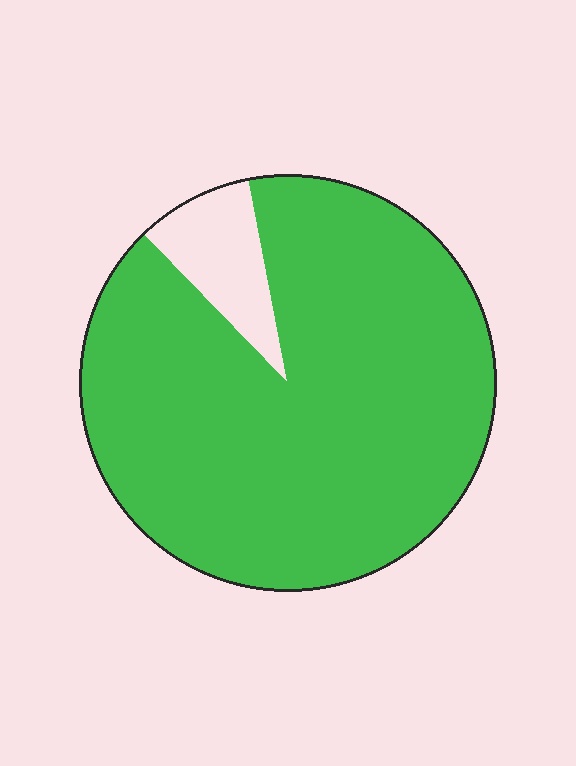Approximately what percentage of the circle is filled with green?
Approximately 90%.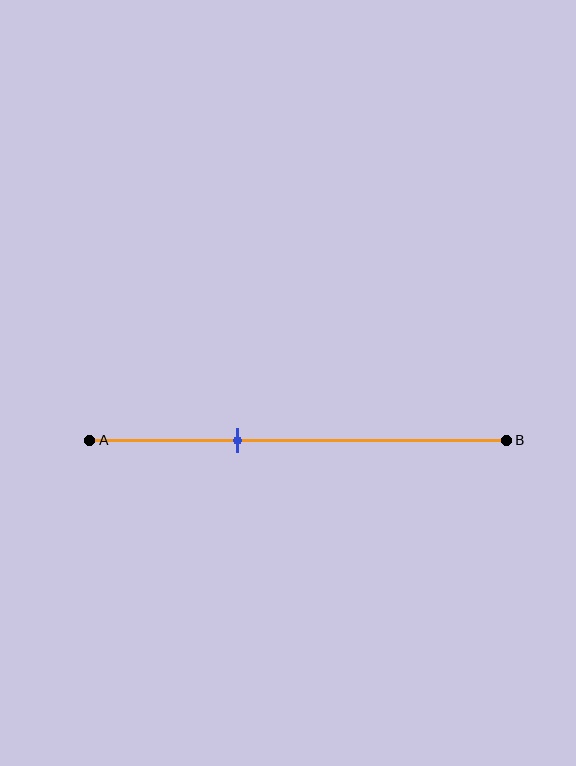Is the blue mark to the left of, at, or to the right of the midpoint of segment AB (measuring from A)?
The blue mark is to the left of the midpoint of segment AB.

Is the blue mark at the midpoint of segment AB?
No, the mark is at about 35% from A, not at the 50% midpoint.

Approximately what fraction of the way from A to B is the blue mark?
The blue mark is approximately 35% of the way from A to B.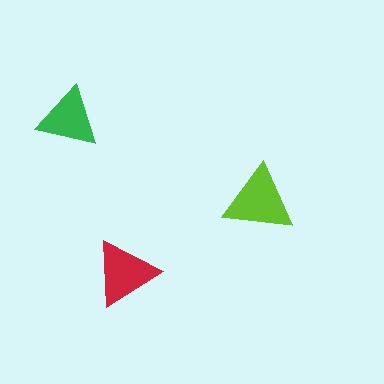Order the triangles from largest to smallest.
the lime one, the red one, the green one.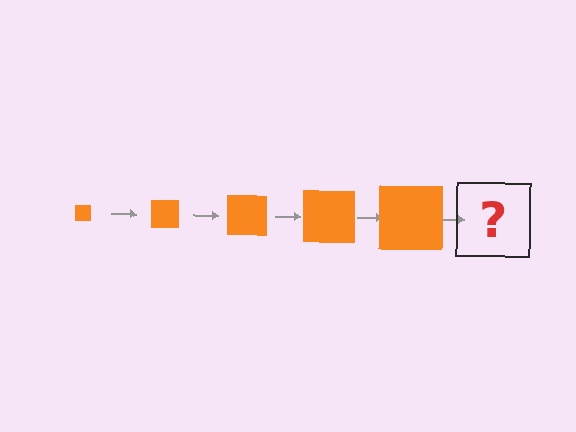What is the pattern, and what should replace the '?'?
The pattern is that the square gets progressively larger each step. The '?' should be an orange square, larger than the previous one.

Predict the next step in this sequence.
The next step is an orange square, larger than the previous one.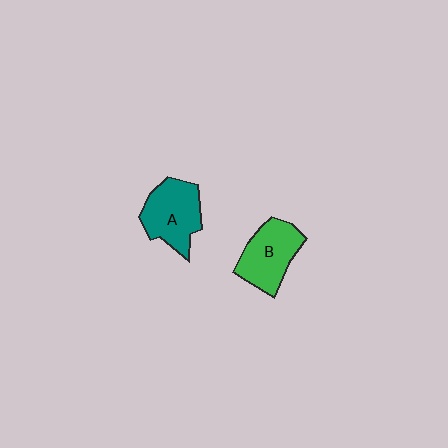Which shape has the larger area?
Shape A (teal).